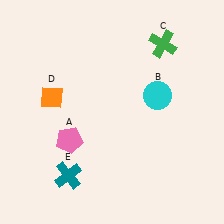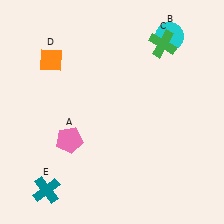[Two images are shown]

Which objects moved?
The objects that moved are: the cyan circle (B), the orange diamond (D), the teal cross (E).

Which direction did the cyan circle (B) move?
The cyan circle (B) moved up.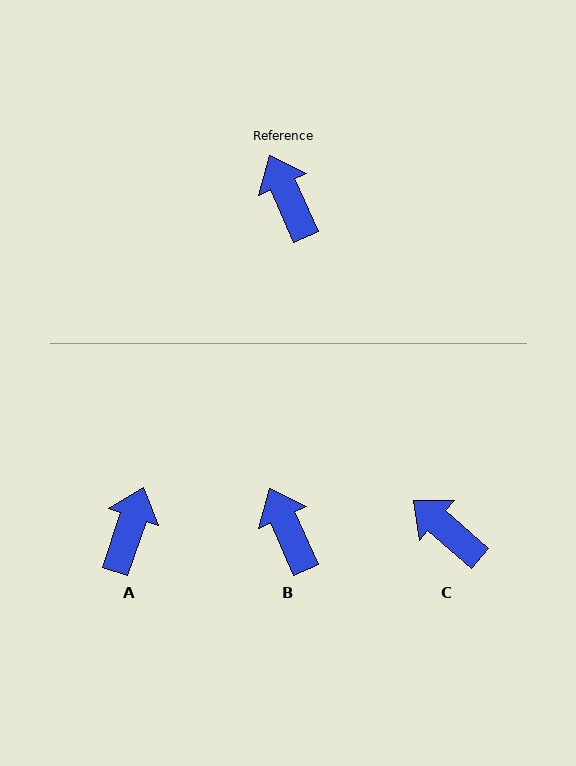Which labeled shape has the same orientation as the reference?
B.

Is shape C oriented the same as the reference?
No, it is off by about 25 degrees.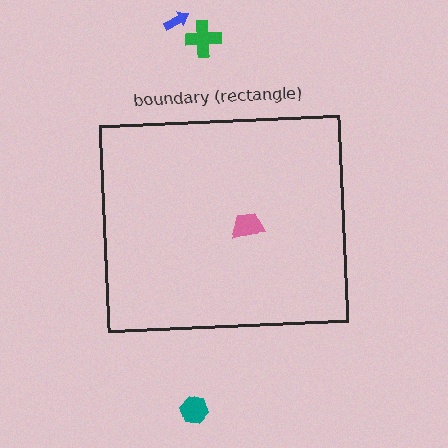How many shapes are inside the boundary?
1 inside, 3 outside.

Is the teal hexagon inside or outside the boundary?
Outside.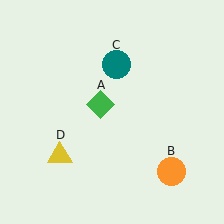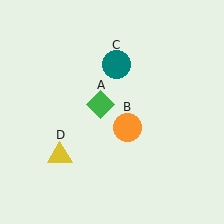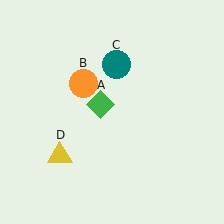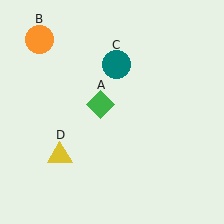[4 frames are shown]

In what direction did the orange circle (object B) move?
The orange circle (object B) moved up and to the left.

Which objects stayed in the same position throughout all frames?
Green diamond (object A) and teal circle (object C) and yellow triangle (object D) remained stationary.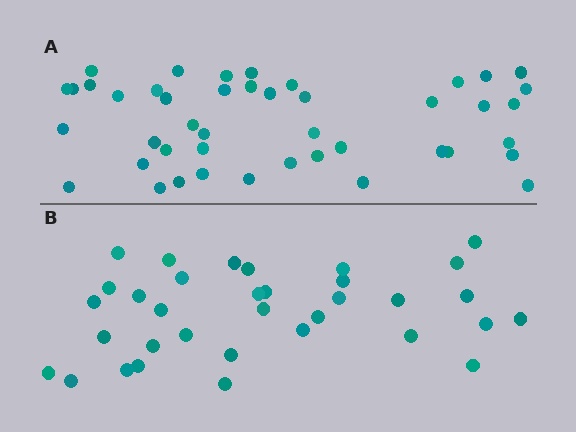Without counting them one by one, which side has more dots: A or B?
Region A (the top region) has more dots.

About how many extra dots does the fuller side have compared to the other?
Region A has roughly 10 or so more dots than region B.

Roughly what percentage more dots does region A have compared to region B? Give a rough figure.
About 30% more.